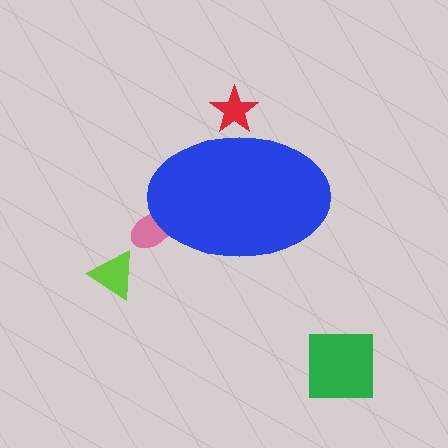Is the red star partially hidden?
Yes, the red star is partially hidden behind the blue ellipse.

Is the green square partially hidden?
No, the green square is fully visible.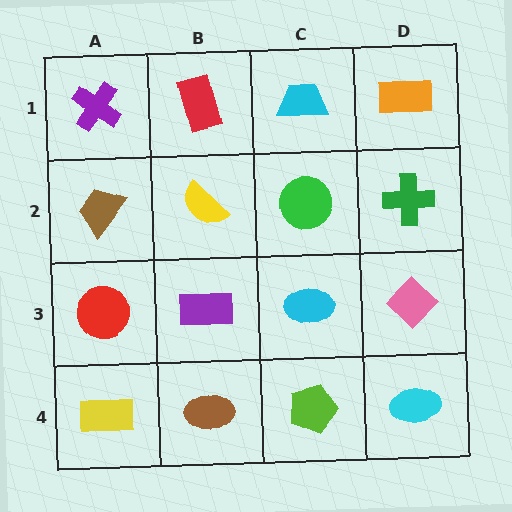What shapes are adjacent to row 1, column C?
A green circle (row 2, column C), a red rectangle (row 1, column B), an orange rectangle (row 1, column D).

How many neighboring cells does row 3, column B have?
4.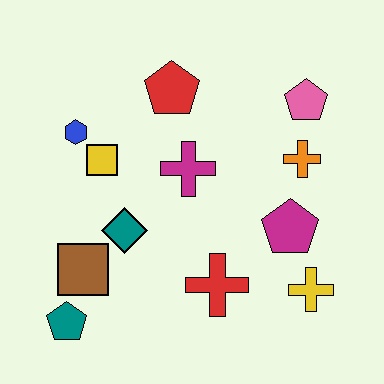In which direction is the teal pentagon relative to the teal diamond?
The teal pentagon is below the teal diamond.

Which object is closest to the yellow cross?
The magenta pentagon is closest to the yellow cross.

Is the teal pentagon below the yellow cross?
Yes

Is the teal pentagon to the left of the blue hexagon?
Yes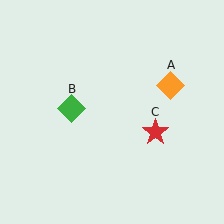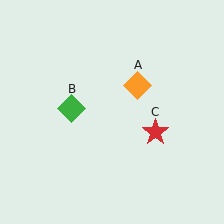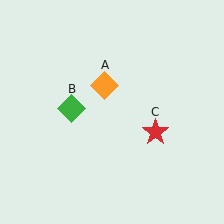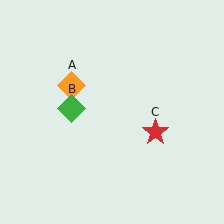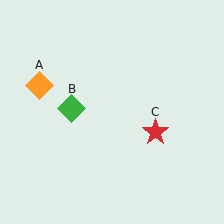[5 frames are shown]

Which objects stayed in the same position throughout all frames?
Green diamond (object B) and red star (object C) remained stationary.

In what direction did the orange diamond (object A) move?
The orange diamond (object A) moved left.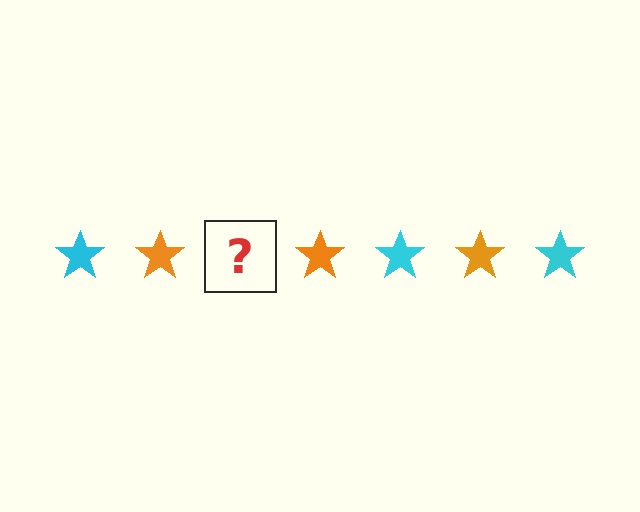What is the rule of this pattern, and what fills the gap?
The rule is that the pattern cycles through cyan, orange stars. The gap should be filled with a cyan star.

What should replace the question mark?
The question mark should be replaced with a cyan star.